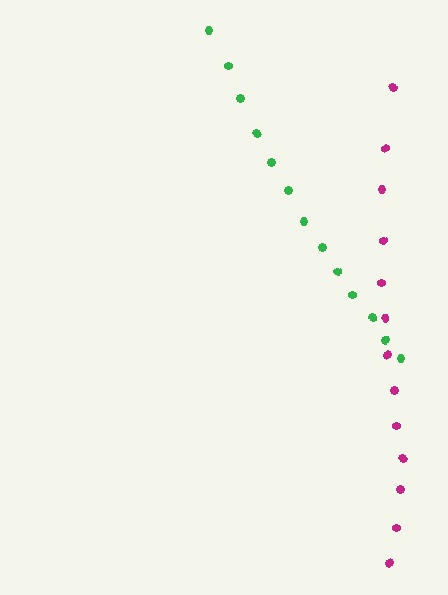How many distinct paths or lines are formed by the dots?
There are 2 distinct paths.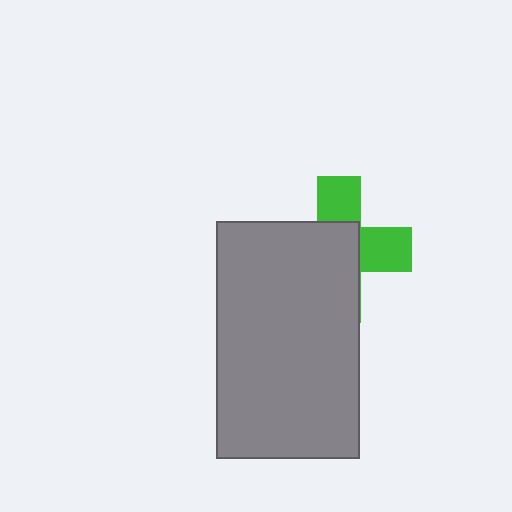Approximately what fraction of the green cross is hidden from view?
Roughly 60% of the green cross is hidden behind the gray rectangle.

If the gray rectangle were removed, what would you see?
You would see the complete green cross.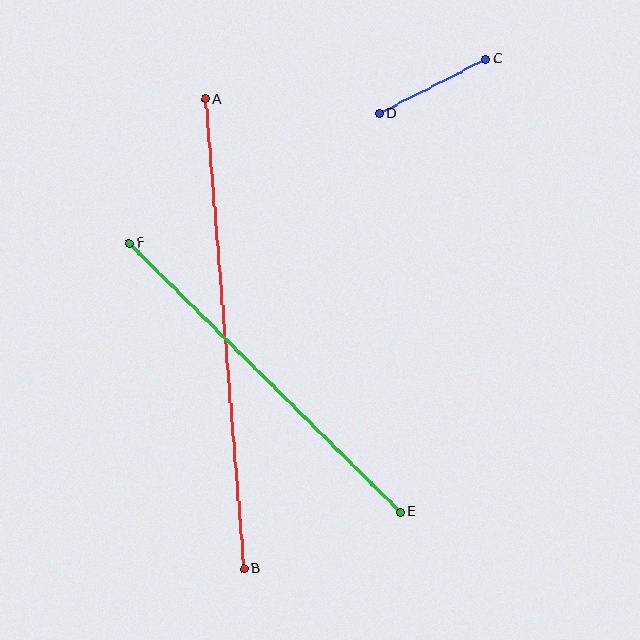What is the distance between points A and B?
The distance is approximately 471 pixels.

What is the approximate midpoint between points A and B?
The midpoint is at approximately (225, 334) pixels.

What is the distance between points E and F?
The distance is approximately 382 pixels.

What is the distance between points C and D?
The distance is approximately 120 pixels.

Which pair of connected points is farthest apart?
Points A and B are farthest apart.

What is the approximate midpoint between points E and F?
The midpoint is at approximately (265, 378) pixels.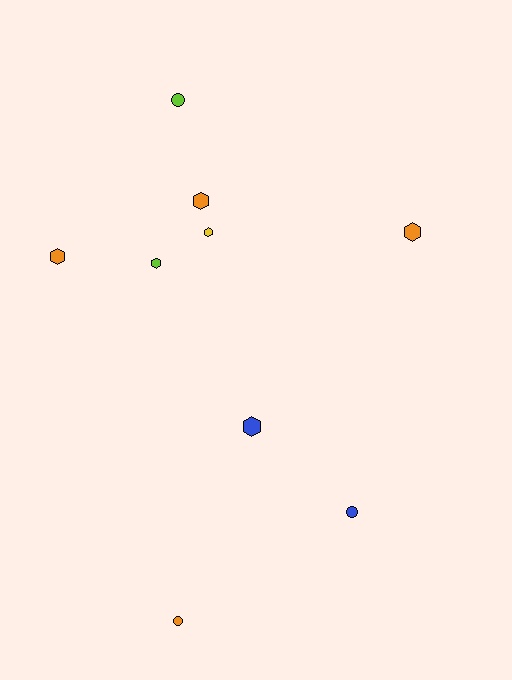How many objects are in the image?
There are 9 objects.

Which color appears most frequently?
Orange, with 4 objects.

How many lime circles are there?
There is 1 lime circle.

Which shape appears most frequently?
Hexagon, with 6 objects.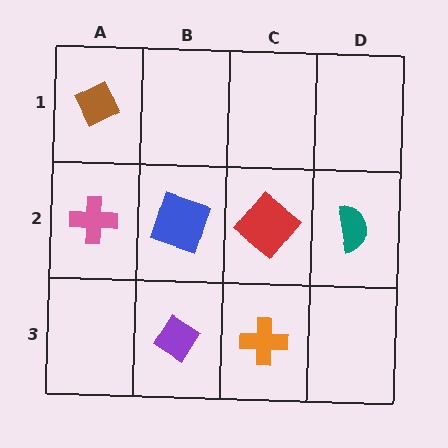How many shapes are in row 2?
4 shapes.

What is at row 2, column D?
A teal semicircle.